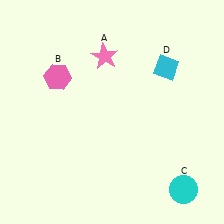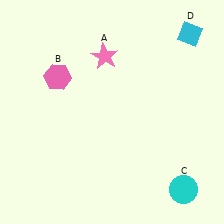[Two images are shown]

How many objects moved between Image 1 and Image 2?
1 object moved between the two images.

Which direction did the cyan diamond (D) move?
The cyan diamond (D) moved up.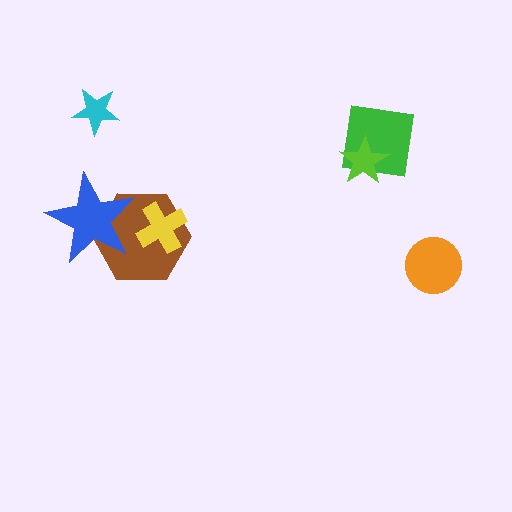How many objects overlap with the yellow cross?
1 object overlaps with the yellow cross.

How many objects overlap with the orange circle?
0 objects overlap with the orange circle.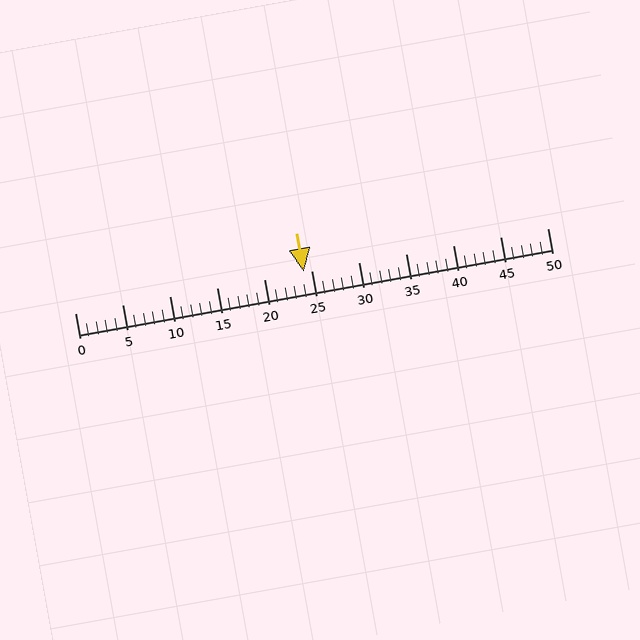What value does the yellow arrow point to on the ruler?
The yellow arrow points to approximately 24.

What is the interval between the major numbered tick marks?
The major tick marks are spaced 5 units apart.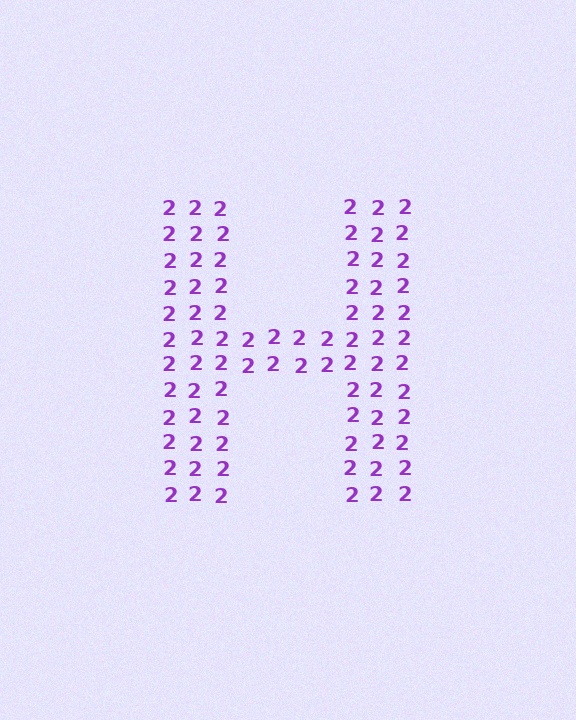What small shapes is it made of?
It is made of small digit 2's.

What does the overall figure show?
The overall figure shows the letter H.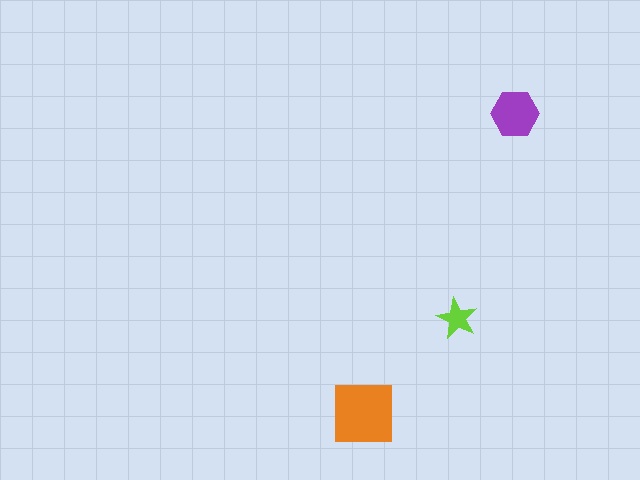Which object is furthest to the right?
The purple hexagon is rightmost.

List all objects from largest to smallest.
The orange square, the purple hexagon, the lime star.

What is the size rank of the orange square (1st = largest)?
1st.